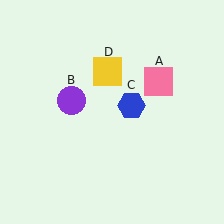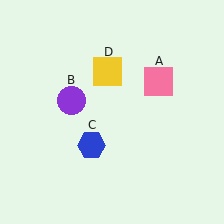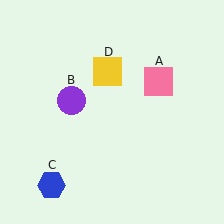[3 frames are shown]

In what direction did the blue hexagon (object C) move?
The blue hexagon (object C) moved down and to the left.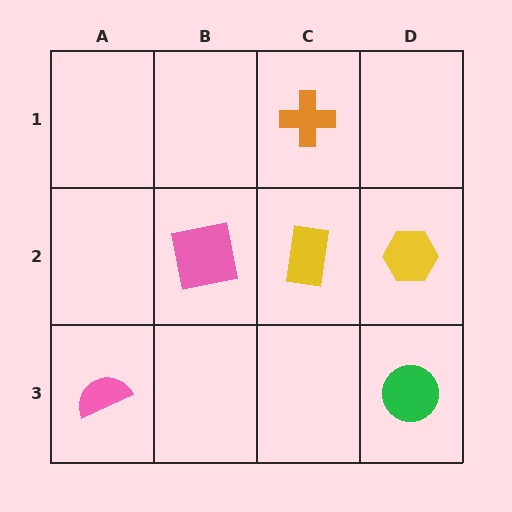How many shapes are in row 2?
3 shapes.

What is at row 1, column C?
An orange cross.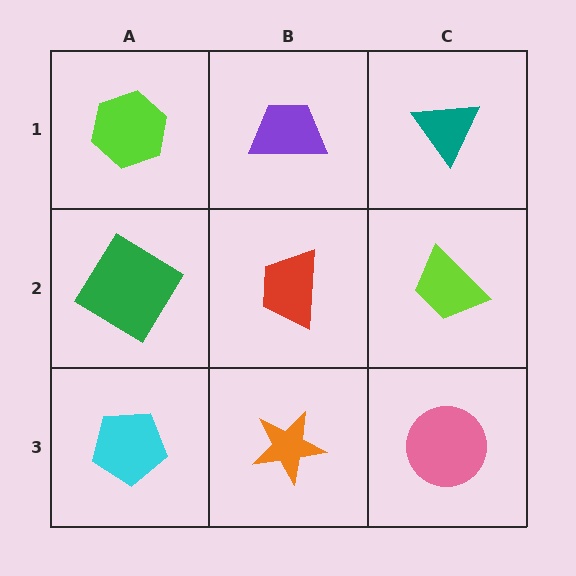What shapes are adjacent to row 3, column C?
A lime trapezoid (row 2, column C), an orange star (row 3, column B).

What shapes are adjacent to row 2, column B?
A purple trapezoid (row 1, column B), an orange star (row 3, column B), a green diamond (row 2, column A), a lime trapezoid (row 2, column C).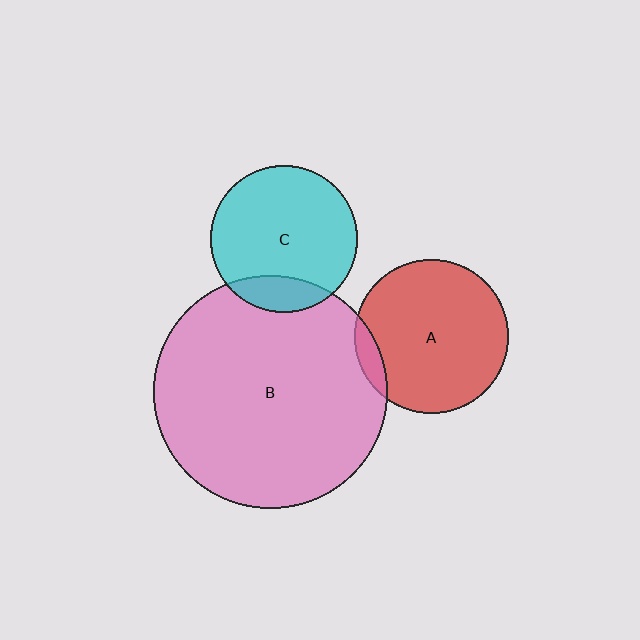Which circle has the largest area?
Circle B (pink).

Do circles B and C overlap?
Yes.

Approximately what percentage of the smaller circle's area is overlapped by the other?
Approximately 15%.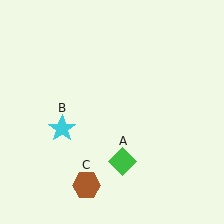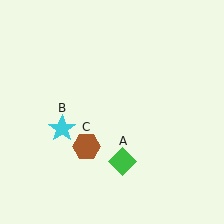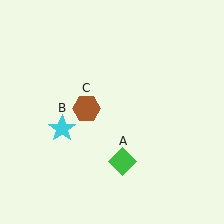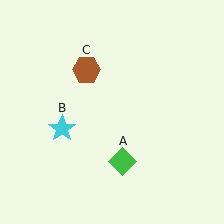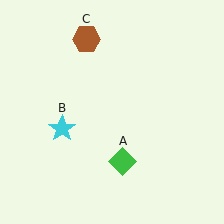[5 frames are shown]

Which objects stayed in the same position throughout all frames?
Green diamond (object A) and cyan star (object B) remained stationary.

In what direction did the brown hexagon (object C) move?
The brown hexagon (object C) moved up.